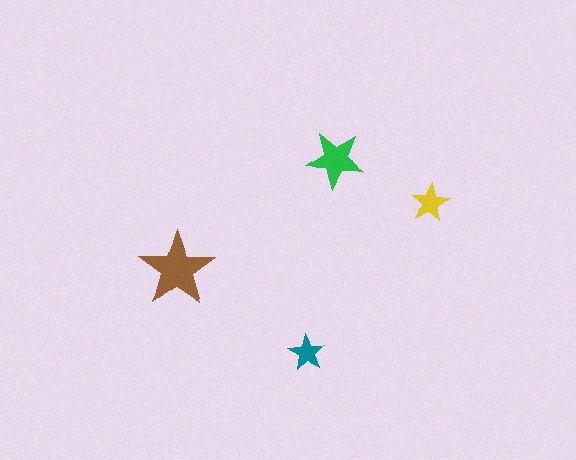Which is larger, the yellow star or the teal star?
The yellow one.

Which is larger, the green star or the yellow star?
The green one.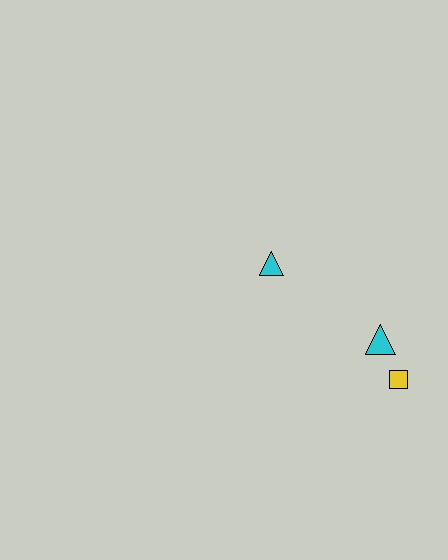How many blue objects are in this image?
There are no blue objects.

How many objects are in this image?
There are 3 objects.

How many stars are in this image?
There are no stars.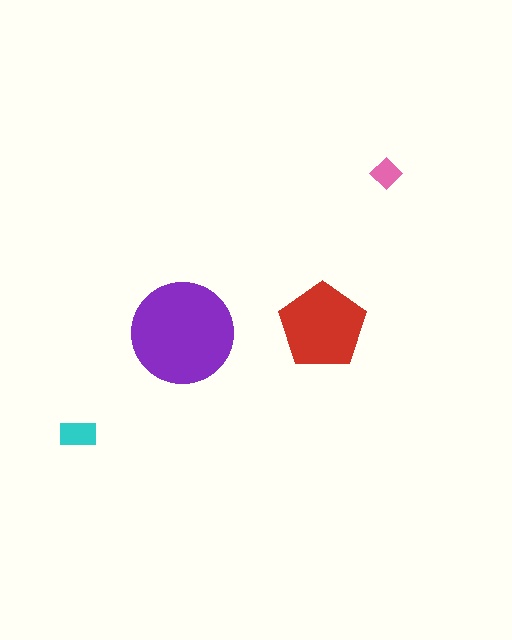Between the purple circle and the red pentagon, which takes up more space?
The purple circle.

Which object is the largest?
The purple circle.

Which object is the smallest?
The pink diamond.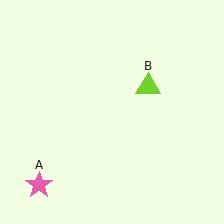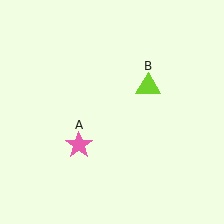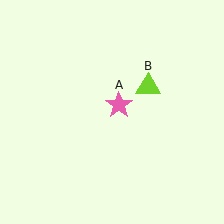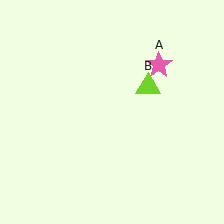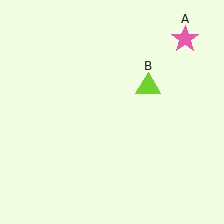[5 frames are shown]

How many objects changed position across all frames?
1 object changed position: pink star (object A).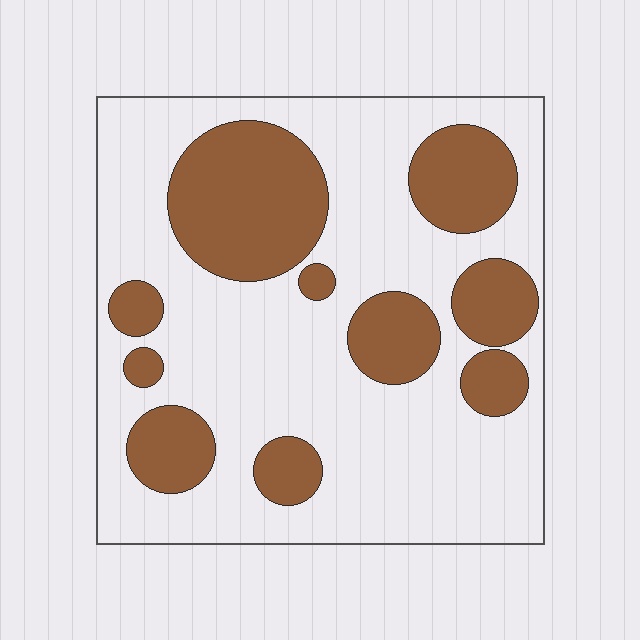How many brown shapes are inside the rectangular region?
10.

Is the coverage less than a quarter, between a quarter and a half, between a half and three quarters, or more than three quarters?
Between a quarter and a half.